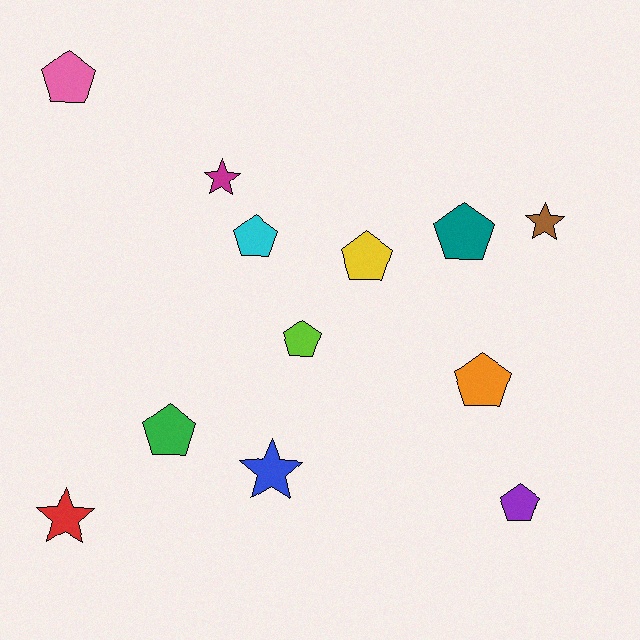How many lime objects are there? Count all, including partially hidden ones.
There is 1 lime object.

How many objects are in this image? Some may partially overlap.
There are 12 objects.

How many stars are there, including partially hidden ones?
There are 4 stars.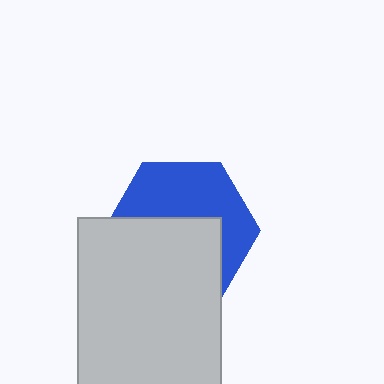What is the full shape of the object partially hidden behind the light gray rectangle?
The partially hidden object is a blue hexagon.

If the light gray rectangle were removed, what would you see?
You would see the complete blue hexagon.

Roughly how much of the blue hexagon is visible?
About half of it is visible (roughly 49%).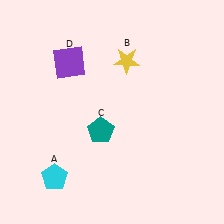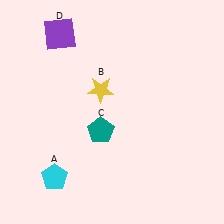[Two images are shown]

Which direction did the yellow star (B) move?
The yellow star (B) moved down.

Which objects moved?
The objects that moved are: the yellow star (B), the purple square (D).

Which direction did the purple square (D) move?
The purple square (D) moved up.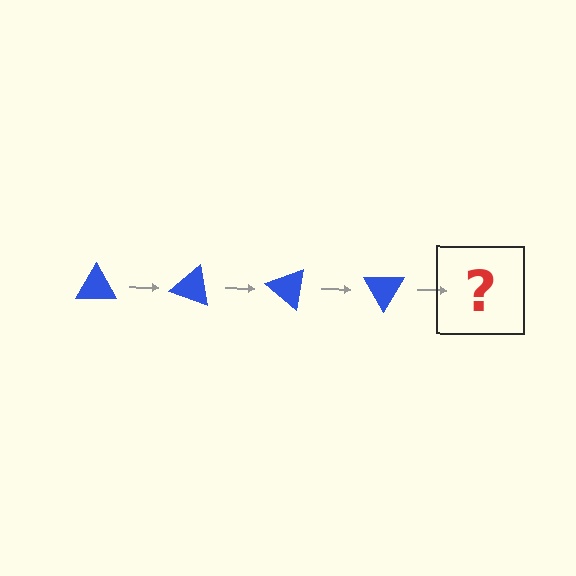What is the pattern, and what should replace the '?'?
The pattern is that the triangle rotates 20 degrees each step. The '?' should be a blue triangle rotated 80 degrees.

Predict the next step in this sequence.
The next step is a blue triangle rotated 80 degrees.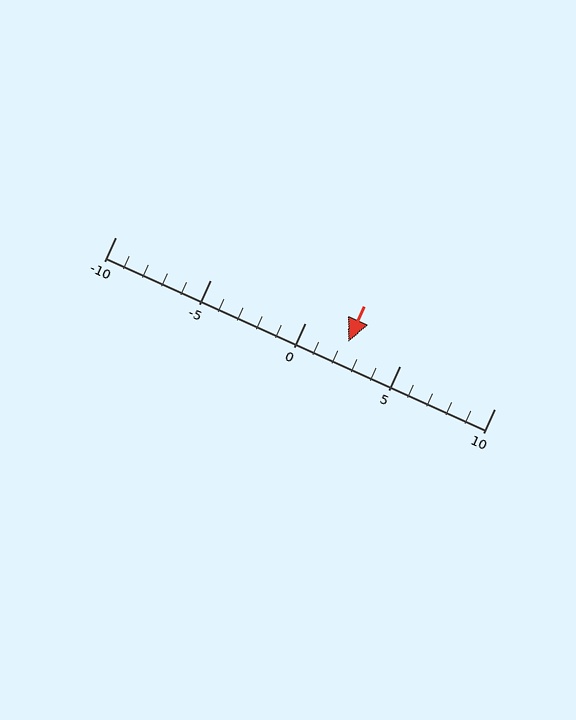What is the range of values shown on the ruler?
The ruler shows values from -10 to 10.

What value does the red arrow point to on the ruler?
The red arrow points to approximately 2.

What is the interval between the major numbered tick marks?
The major tick marks are spaced 5 units apart.